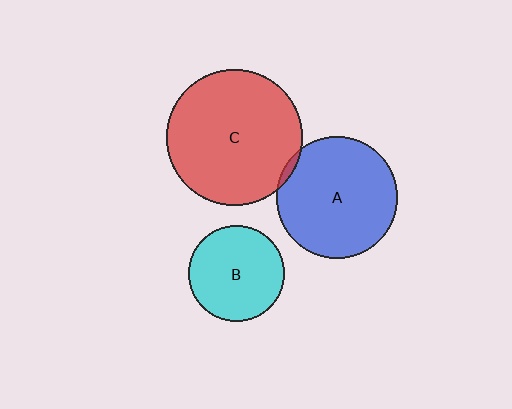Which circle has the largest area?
Circle C (red).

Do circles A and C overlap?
Yes.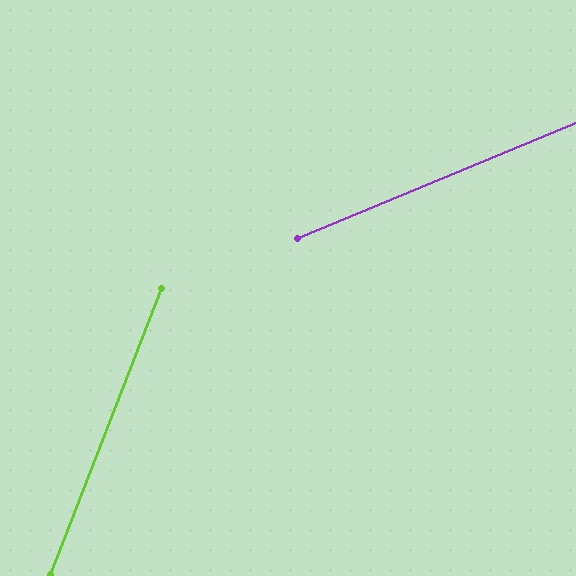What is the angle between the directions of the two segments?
Approximately 46 degrees.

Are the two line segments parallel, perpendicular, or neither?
Neither parallel nor perpendicular — they differ by about 46°.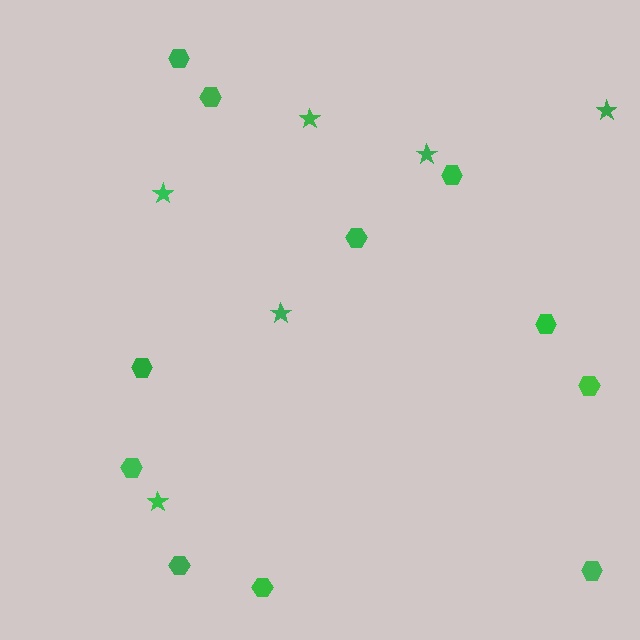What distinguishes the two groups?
There are 2 groups: one group of hexagons (11) and one group of stars (6).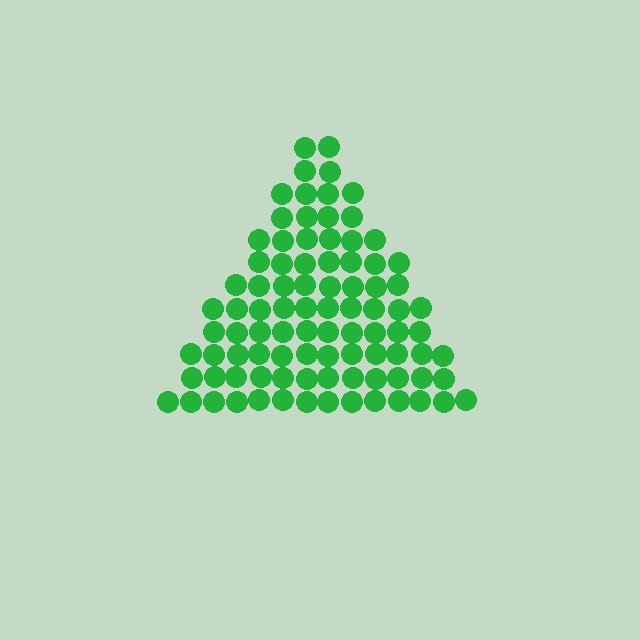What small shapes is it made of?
It is made of small circles.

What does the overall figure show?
The overall figure shows a triangle.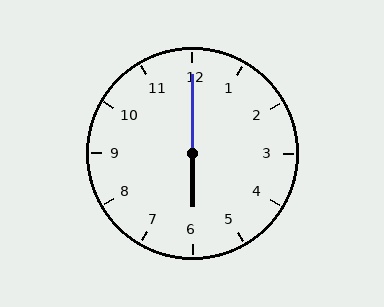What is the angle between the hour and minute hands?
Approximately 180 degrees.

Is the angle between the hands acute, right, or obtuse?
It is obtuse.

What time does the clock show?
6:00.